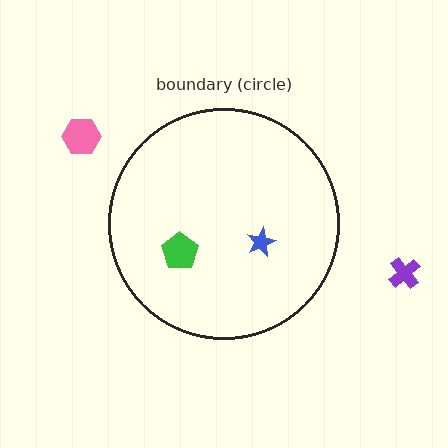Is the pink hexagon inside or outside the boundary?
Outside.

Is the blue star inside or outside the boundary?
Inside.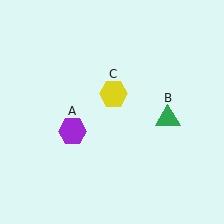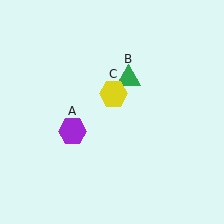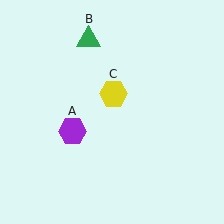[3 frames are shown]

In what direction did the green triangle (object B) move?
The green triangle (object B) moved up and to the left.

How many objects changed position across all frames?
1 object changed position: green triangle (object B).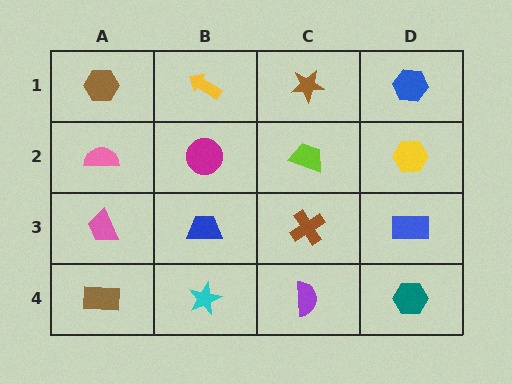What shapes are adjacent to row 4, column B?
A blue trapezoid (row 3, column B), a brown rectangle (row 4, column A), a purple semicircle (row 4, column C).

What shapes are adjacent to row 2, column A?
A brown hexagon (row 1, column A), a pink trapezoid (row 3, column A), a magenta circle (row 2, column B).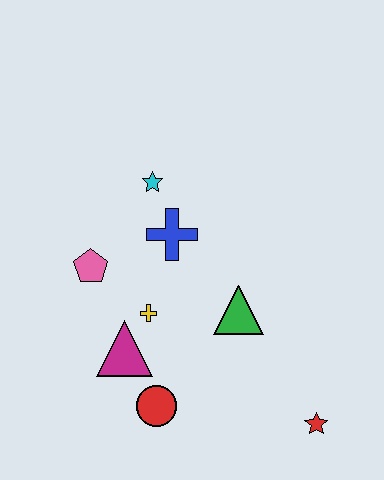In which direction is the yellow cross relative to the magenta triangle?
The yellow cross is above the magenta triangle.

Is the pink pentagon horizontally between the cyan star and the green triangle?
No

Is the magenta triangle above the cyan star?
No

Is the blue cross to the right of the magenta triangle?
Yes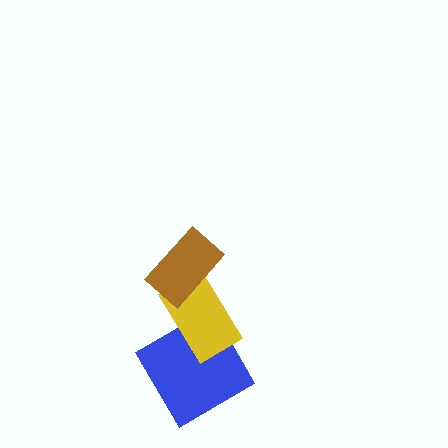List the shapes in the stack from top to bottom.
From top to bottom: the brown rectangle, the yellow rectangle, the blue diamond.